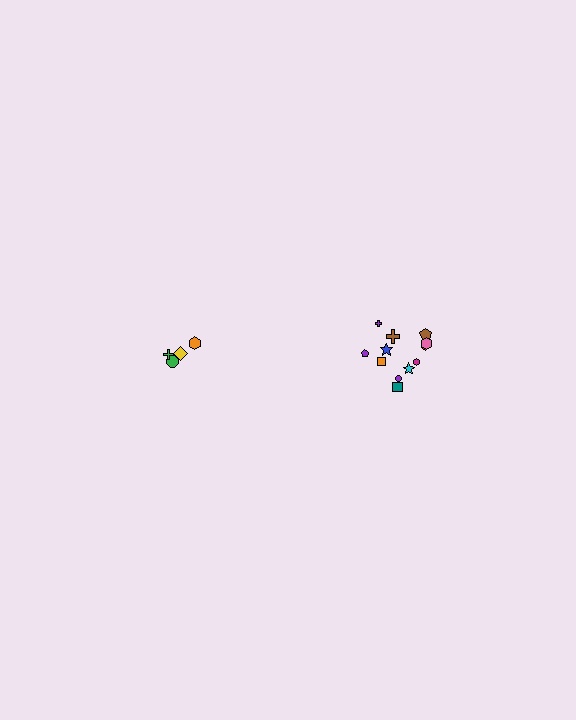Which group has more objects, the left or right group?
The right group.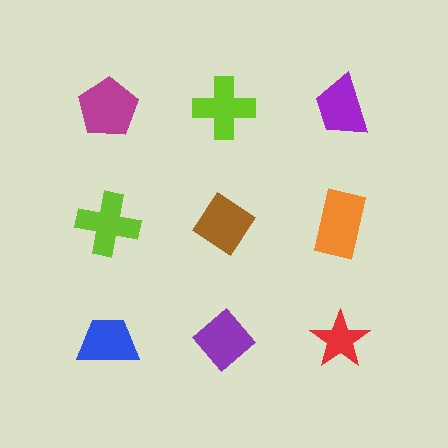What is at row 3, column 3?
A red star.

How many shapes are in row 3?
3 shapes.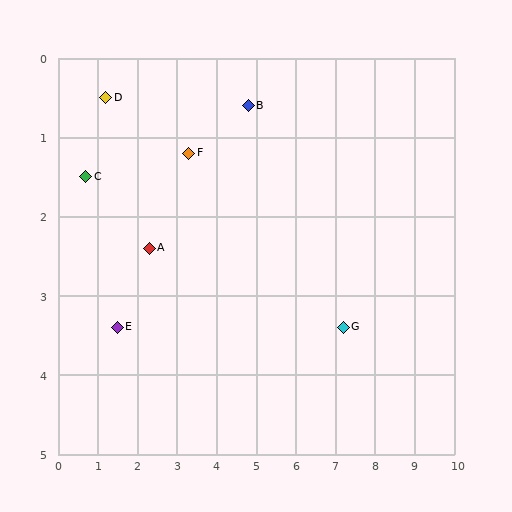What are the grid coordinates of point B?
Point B is at approximately (4.8, 0.6).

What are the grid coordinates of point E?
Point E is at approximately (1.5, 3.4).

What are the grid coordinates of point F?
Point F is at approximately (3.3, 1.2).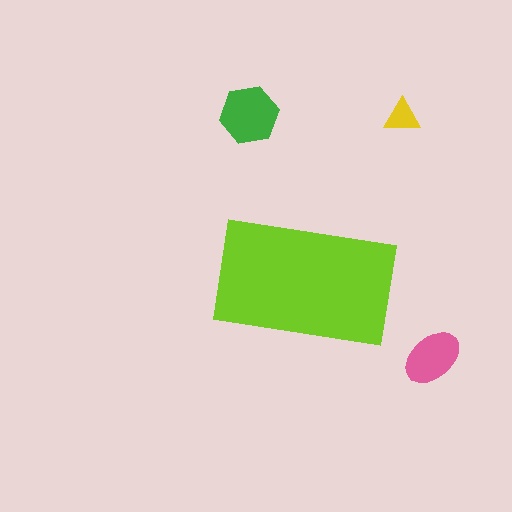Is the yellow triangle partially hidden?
No, the yellow triangle is fully visible.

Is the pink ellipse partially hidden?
No, the pink ellipse is fully visible.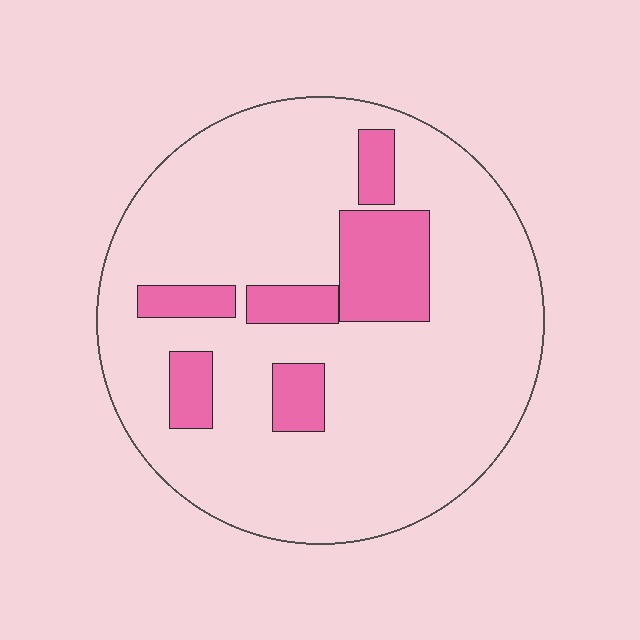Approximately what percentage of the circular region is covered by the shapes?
Approximately 15%.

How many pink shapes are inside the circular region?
6.